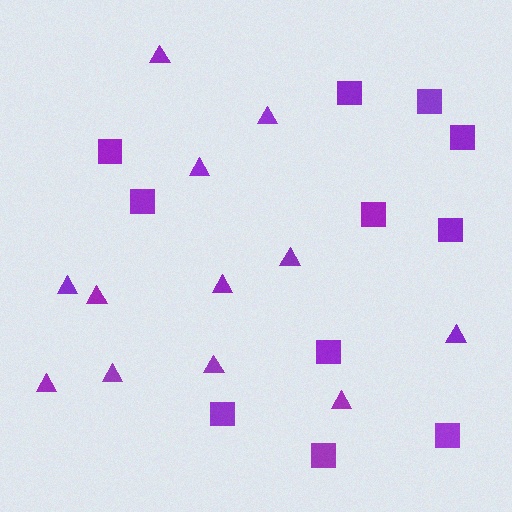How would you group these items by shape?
There are 2 groups: one group of squares (11) and one group of triangles (12).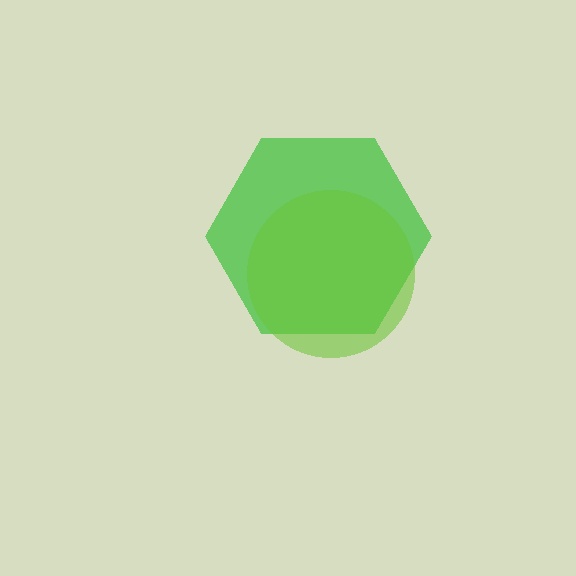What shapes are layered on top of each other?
The layered shapes are: a green hexagon, a lime circle.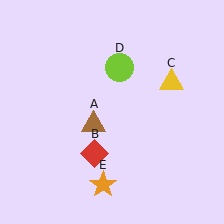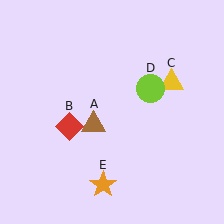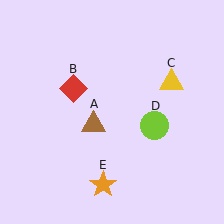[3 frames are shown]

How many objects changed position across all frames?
2 objects changed position: red diamond (object B), lime circle (object D).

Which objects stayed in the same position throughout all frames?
Brown triangle (object A) and yellow triangle (object C) and orange star (object E) remained stationary.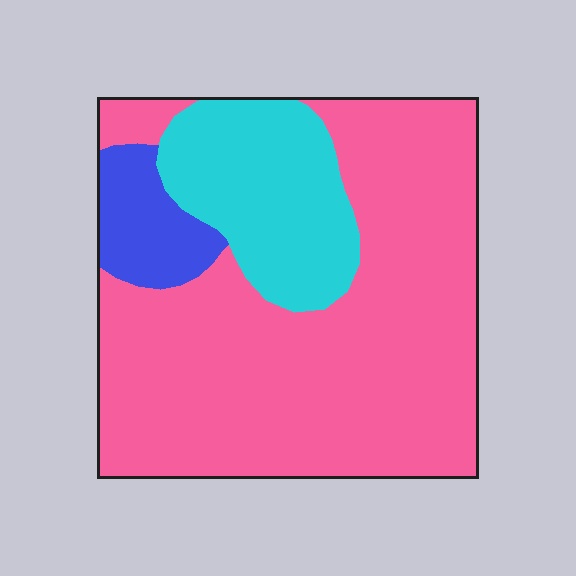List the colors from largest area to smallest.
From largest to smallest: pink, cyan, blue.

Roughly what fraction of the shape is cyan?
Cyan takes up about one fifth (1/5) of the shape.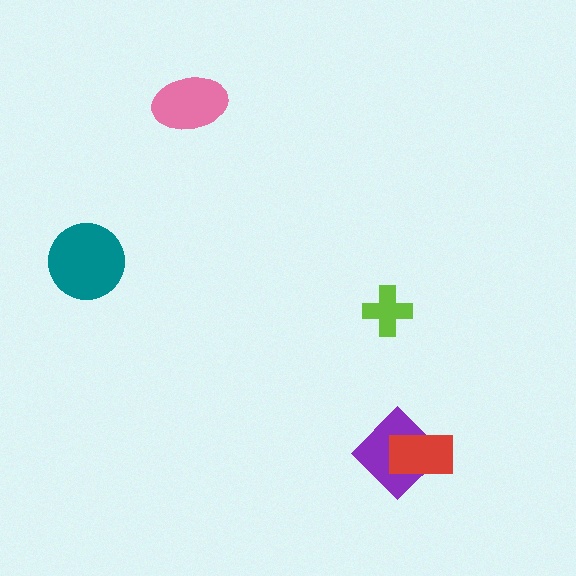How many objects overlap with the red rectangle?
1 object overlaps with the red rectangle.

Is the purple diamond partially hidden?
Yes, it is partially covered by another shape.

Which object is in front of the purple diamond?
The red rectangle is in front of the purple diamond.